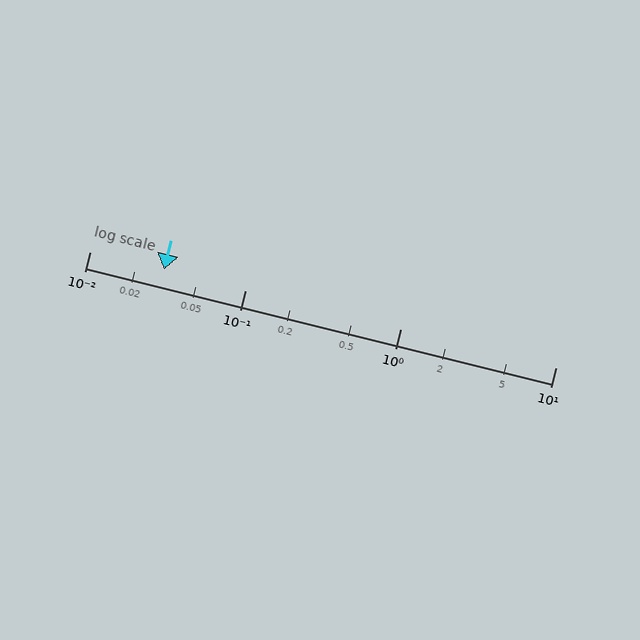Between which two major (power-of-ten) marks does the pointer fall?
The pointer is between 0.01 and 0.1.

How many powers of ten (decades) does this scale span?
The scale spans 3 decades, from 0.01 to 10.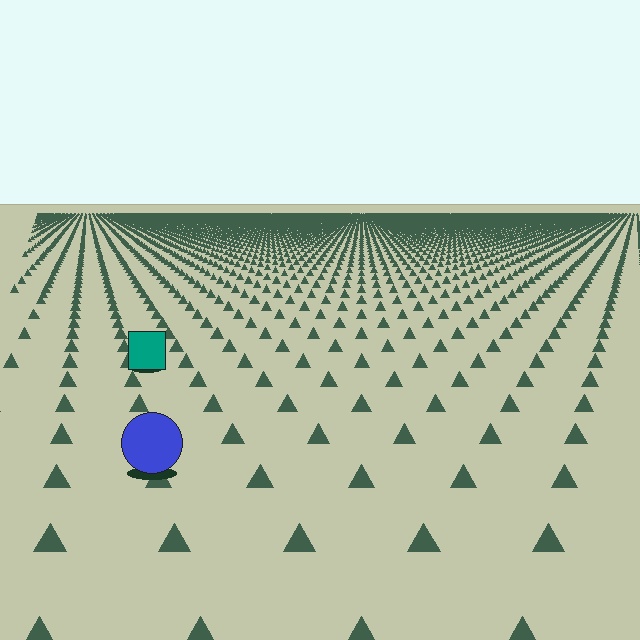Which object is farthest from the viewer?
The teal square is farthest from the viewer. It appears smaller and the ground texture around it is denser.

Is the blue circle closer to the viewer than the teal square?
Yes. The blue circle is closer — you can tell from the texture gradient: the ground texture is coarser near it.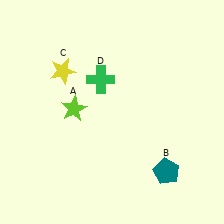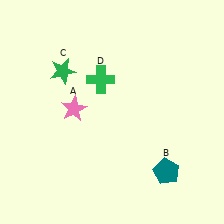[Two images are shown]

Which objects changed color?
A changed from lime to pink. C changed from yellow to green.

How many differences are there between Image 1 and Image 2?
There are 2 differences between the two images.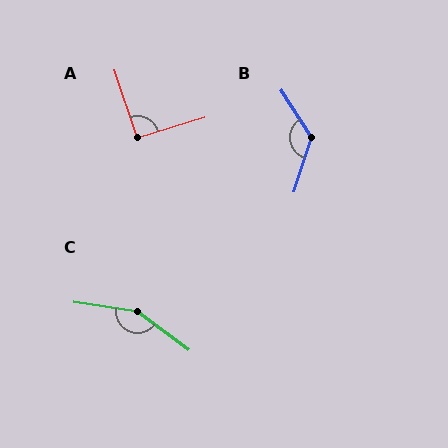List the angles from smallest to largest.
A (92°), B (130°), C (152°).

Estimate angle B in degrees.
Approximately 130 degrees.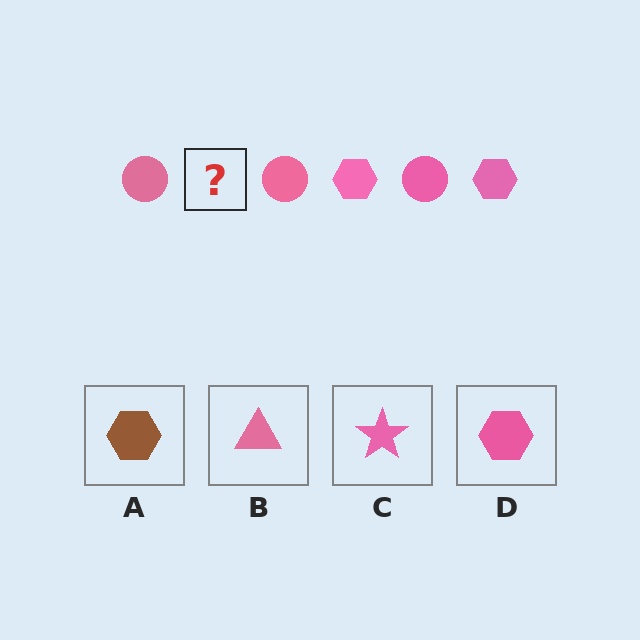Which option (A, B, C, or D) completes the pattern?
D.